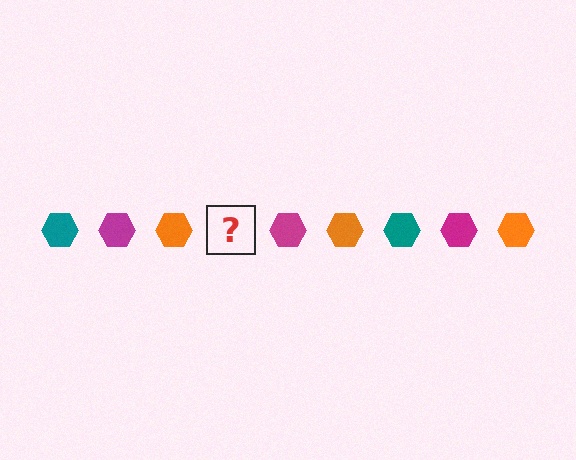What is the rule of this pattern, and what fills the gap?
The rule is that the pattern cycles through teal, magenta, orange hexagons. The gap should be filled with a teal hexagon.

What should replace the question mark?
The question mark should be replaced with a teal hexagon.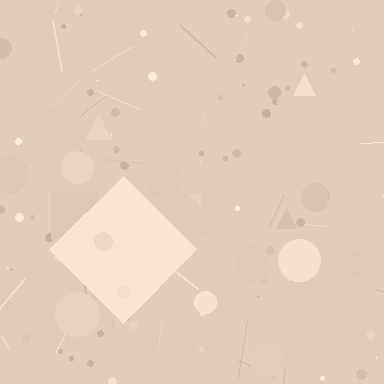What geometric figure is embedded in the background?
A diamond is embedded in the background.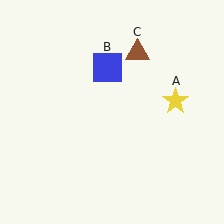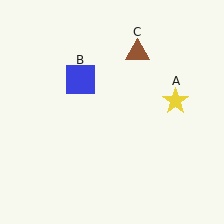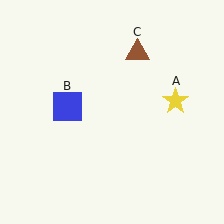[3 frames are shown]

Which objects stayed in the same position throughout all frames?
Yellow star (object A) and brown triangle (object C) remained stationary.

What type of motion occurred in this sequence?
The blue square (object B) rotated counterclockwise around the center of the scene.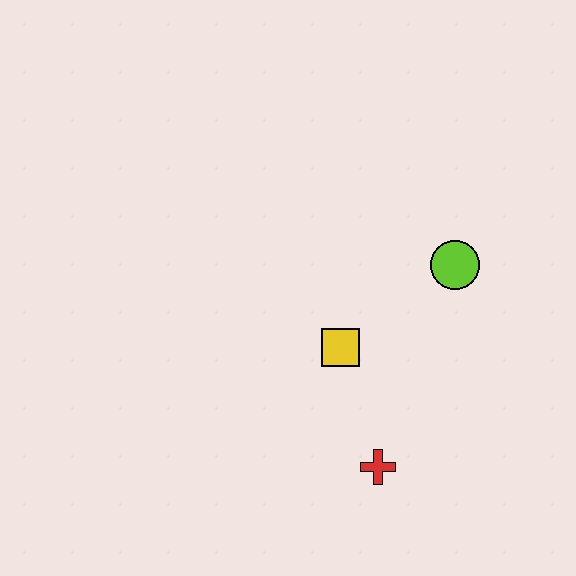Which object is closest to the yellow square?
The red cross is closest to the yellow square.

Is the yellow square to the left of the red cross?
Yes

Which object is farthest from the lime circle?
The red cross is farthest from the lime circle.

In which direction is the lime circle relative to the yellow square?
The lime circle is to the right of the yellow square.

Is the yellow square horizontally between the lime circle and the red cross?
No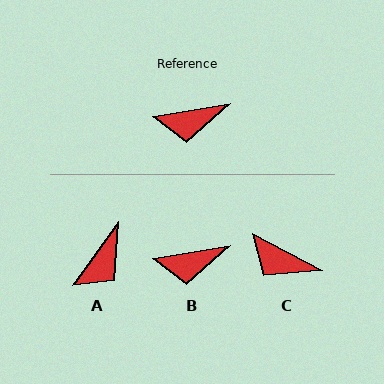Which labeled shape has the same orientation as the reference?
B.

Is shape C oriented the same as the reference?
No, it is off by about 37 degrees.